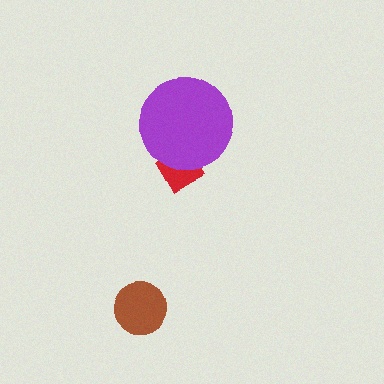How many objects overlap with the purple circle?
1 object overlaps with the purple circle.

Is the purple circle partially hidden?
No, no other shape covers it.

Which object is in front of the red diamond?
The purple circle is in front of the red diamond.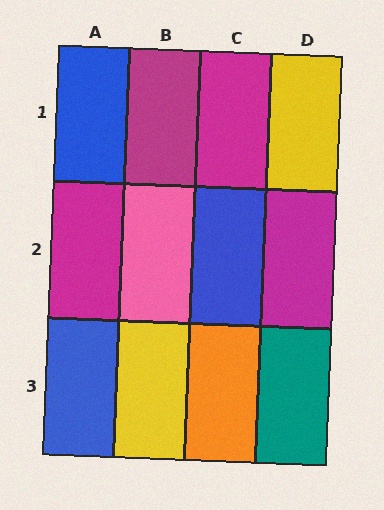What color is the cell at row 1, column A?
Blue.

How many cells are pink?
1 cell is pink.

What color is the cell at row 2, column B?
Pink.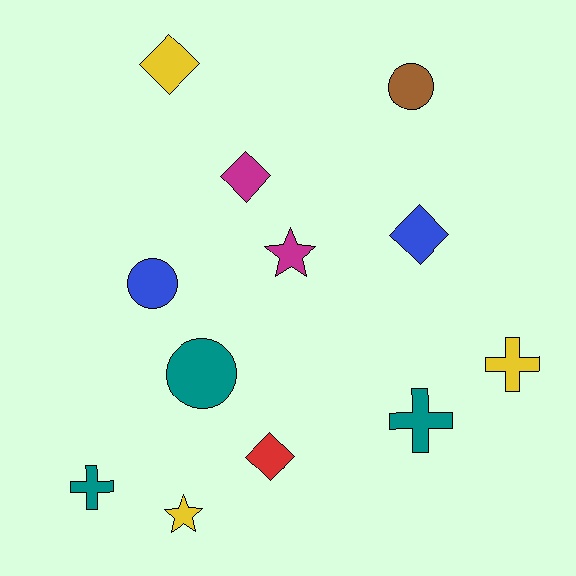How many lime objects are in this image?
There are no lime objects.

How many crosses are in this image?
There are 3 crosses.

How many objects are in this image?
There are 12 objects.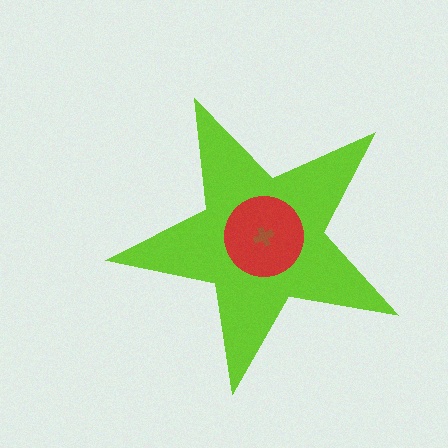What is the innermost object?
The brown cross.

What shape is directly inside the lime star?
The red circle.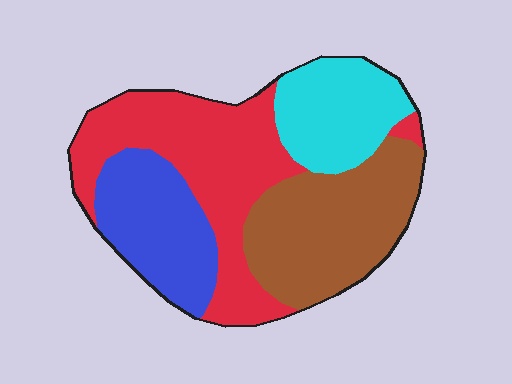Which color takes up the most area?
Red, at roughly 35%.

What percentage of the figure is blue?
Blue takes up about one fifth (1/5) of the figure.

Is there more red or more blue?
Red.